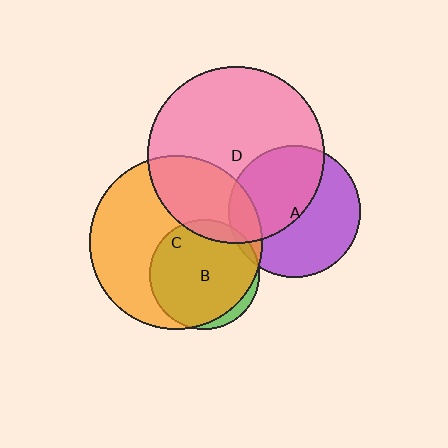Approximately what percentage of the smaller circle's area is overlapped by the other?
Approximately 90%.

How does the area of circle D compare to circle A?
Approximately 1.8 times.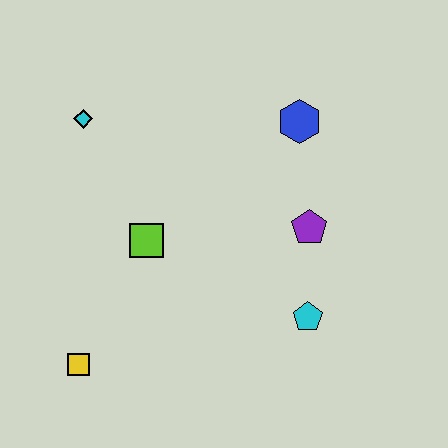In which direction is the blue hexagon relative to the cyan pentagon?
The blue hexagon is above the cyan pentagon.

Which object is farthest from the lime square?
The blue hexagon is farthest from the lime square.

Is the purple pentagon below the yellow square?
No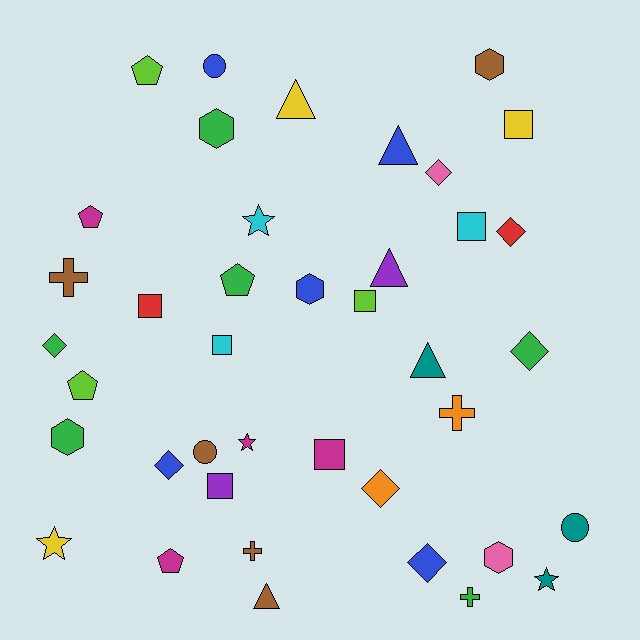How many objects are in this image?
There are 40 objects.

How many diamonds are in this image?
There are 7 diamonds.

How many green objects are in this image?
There are 6 green objects.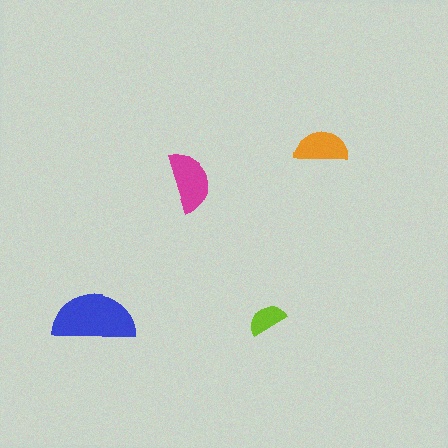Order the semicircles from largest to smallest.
the blue one, the magenta one, the orange one, the lime one.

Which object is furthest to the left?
The blue semicircle is leftmost.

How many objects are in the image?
There are 4 objects in the image.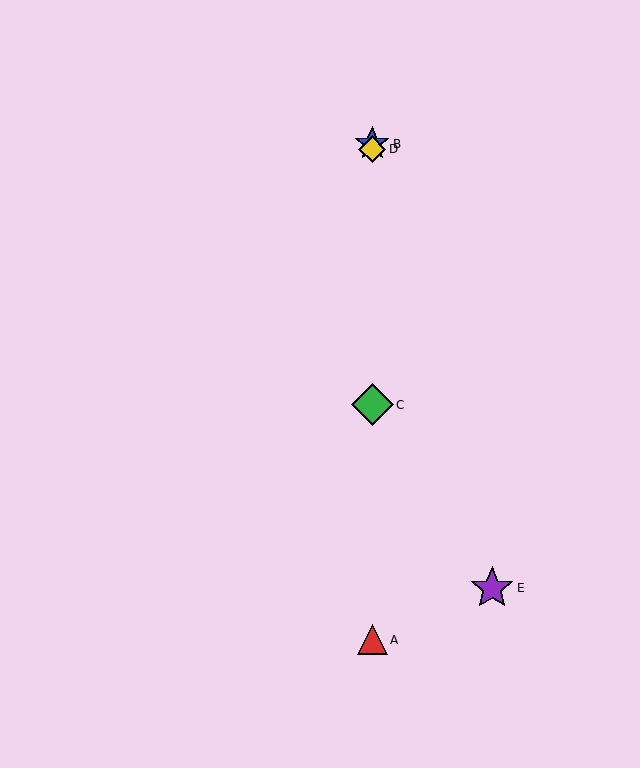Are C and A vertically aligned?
Yes, both are at x≈372.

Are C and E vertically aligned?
No, C is at x≈372 and E is at x≈492.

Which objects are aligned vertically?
Objects A, B, C, D are aligned vertically.